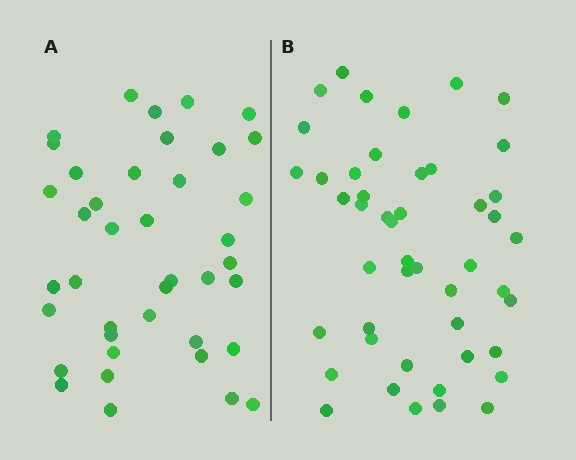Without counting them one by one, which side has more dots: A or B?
Region B (the right region) has more dots.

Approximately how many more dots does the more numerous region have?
Region B has roughly 8 or so more dots than region A.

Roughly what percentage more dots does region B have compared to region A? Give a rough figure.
About 20% more.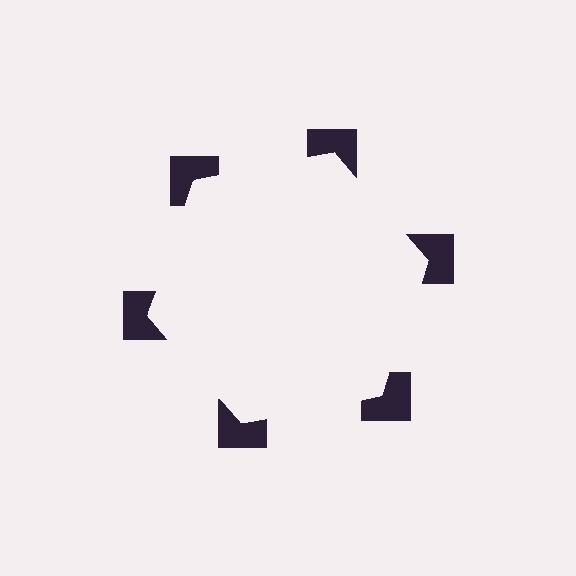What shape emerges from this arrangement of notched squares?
An illusory hexagon — its edges are inferred from the aligned wedge cuts in the notched squares, not physically drawn.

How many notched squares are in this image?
There are 6 — one at each vertex of the illusory hexagon.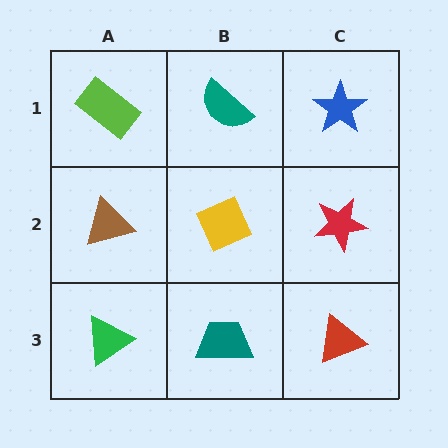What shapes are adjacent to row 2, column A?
A lime rectangle (row 1, column A), a green triangle (row 3, column A), a yellow diamond (row 2, column B).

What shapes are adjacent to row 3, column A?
A brown triangle (row 2, column A), a teal trapezoid (row 3, column B).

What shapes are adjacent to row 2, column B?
A teal semicircle (row 1, column B), a teal trapezoid (row 3, column B), a brown triangle (row 2, column A), a red star (row 2, column C).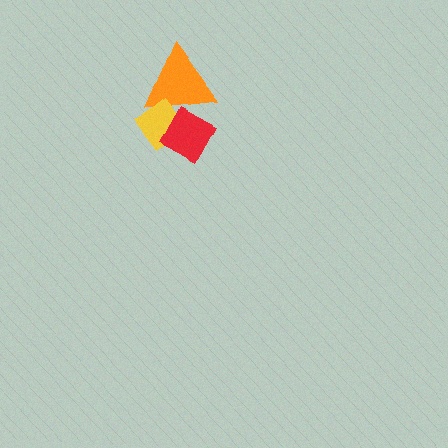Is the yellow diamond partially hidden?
Yes, it is partially covered by another shape.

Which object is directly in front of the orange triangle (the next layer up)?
The yellow diamond is directly in front of the orange triangle.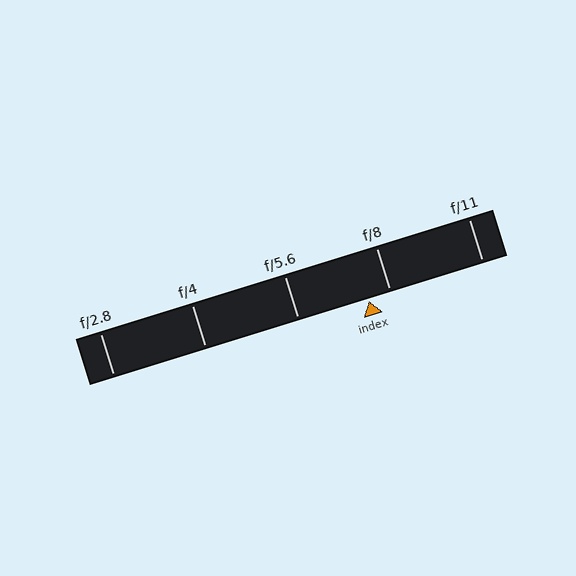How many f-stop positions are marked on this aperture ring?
There are 5 f-stop positions marked.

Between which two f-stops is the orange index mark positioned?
The index mark is between f/5.6 and f/8.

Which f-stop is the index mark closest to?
The index mark is closest to f/8.